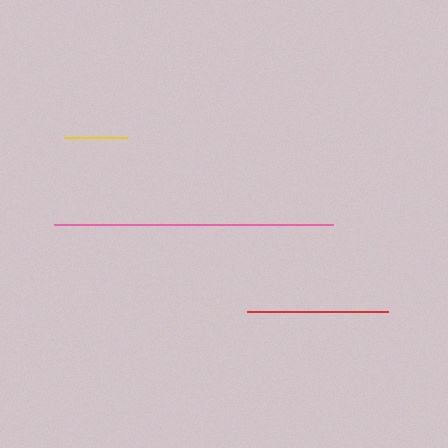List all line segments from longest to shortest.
From longest to shortest: pink, red, yellow.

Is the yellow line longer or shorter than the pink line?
The pink line is longer than the yellow line.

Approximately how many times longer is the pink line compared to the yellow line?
The pink line is approximately 4.4 times the length of the yellow line.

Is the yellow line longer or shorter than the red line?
The red line is longer than the yellow line.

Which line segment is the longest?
The pink line is the longest at approximately 279 pixels.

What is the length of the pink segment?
The pink segment is approximately 279 pixels long.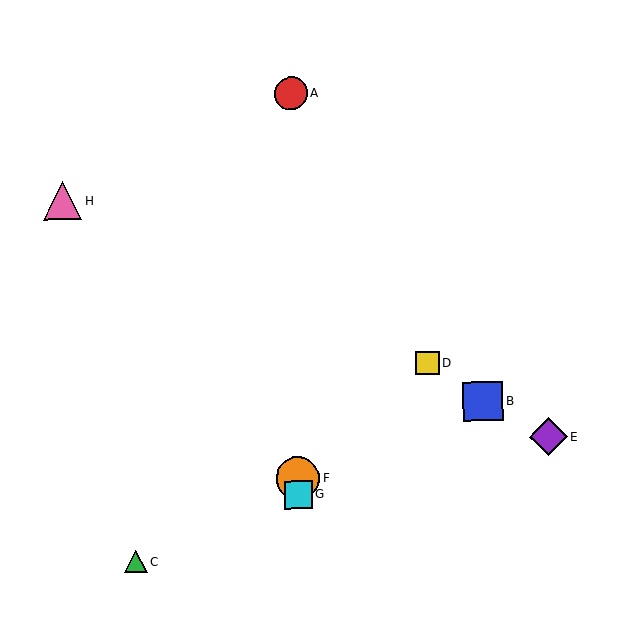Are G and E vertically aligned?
No, G is at x≈298 and E is at x≈548.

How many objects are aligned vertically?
3 objects (A, F, G) are aligned vertically.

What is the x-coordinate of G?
Object G is at x≈298.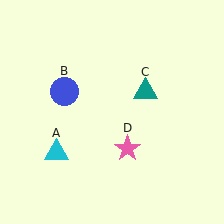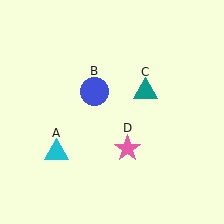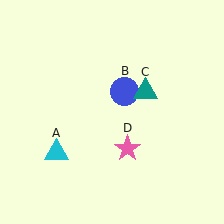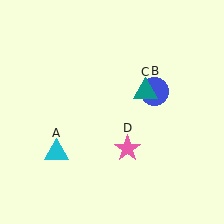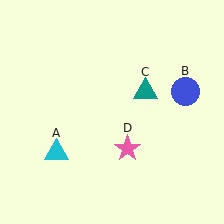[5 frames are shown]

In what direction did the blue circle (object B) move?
The blue circle (object B) moved right.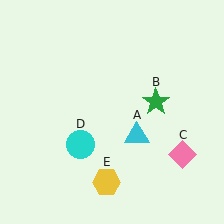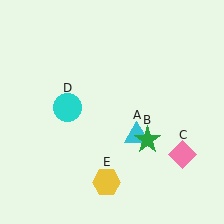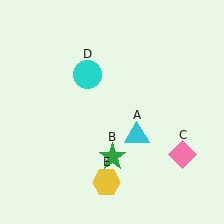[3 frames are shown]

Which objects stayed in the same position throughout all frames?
Cyan triangle (object A) and pink diamond (object C) and yellow hexagon (object E) remained stationary.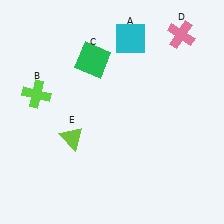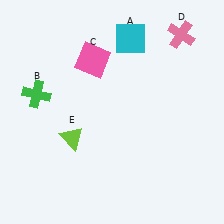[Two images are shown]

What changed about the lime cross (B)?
In Image 1, B is lime. In Image 2, it changed to green.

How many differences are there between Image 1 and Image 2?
There are 2 differences between the two images.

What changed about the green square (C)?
In Image 1, C is green. In Image 2, it changed to pink.